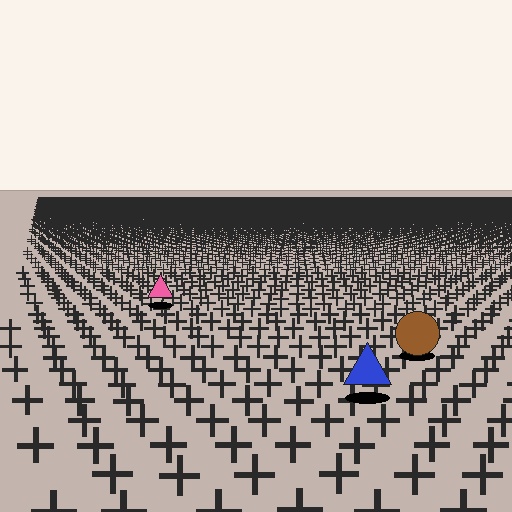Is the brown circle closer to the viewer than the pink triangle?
Yes. The brown circle is closer — you can tell from the texture gradient: the ground texture is coarser near it.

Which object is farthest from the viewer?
The pink triangle is farthest from the viewer. It appears smaller and the ground texture around it is denser.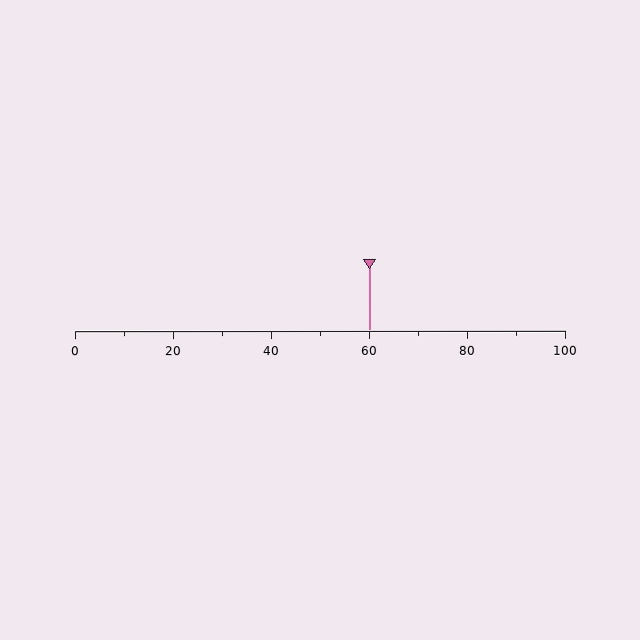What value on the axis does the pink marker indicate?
The marker indicates approximately 60.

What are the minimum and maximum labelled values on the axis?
The axis runs from 0 to 100.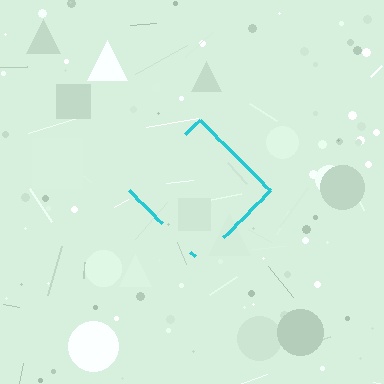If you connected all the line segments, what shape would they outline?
They would outline a diamond.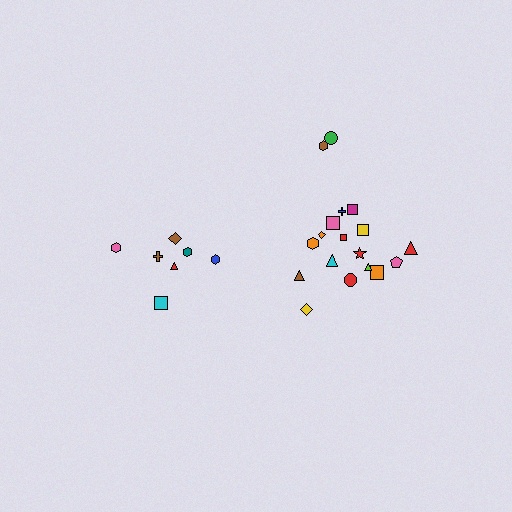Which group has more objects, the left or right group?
The right group.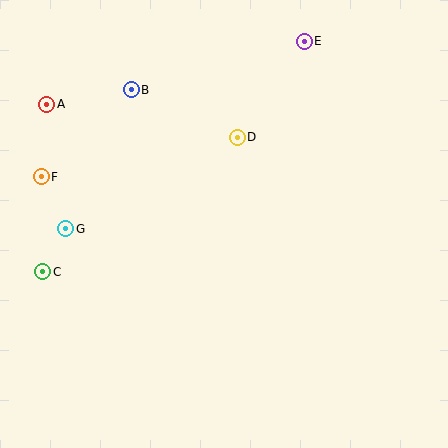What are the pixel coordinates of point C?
Point C is at (43, 272).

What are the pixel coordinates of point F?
Point F is at (41, 177).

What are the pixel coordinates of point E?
Point E is at (304, 41).